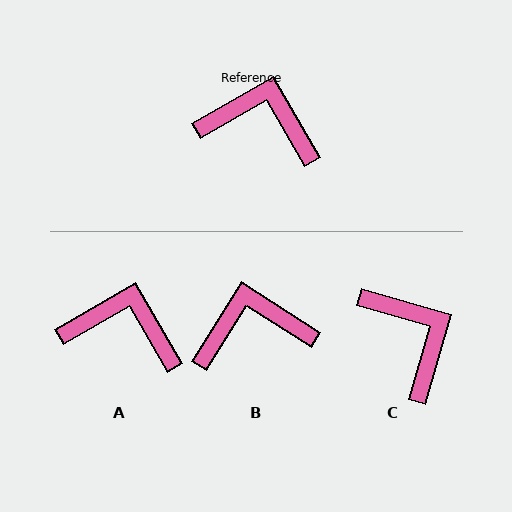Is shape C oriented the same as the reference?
No, it is off by about 46 degrees.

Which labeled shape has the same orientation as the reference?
A.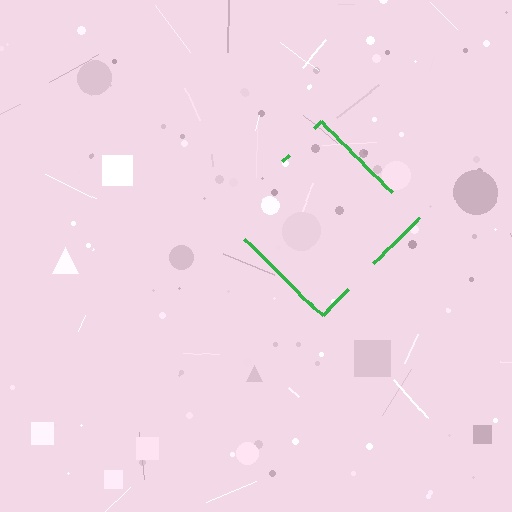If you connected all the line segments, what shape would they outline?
They would outline a diamond.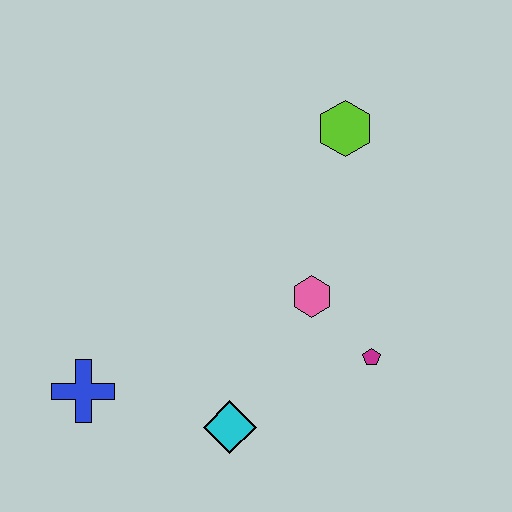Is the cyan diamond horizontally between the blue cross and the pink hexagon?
Yes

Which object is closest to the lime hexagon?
The pink hexagon is closest to the lime hexagon.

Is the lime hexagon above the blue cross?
Yes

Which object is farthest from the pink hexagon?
The blue cross is farthest from the pink hexagon.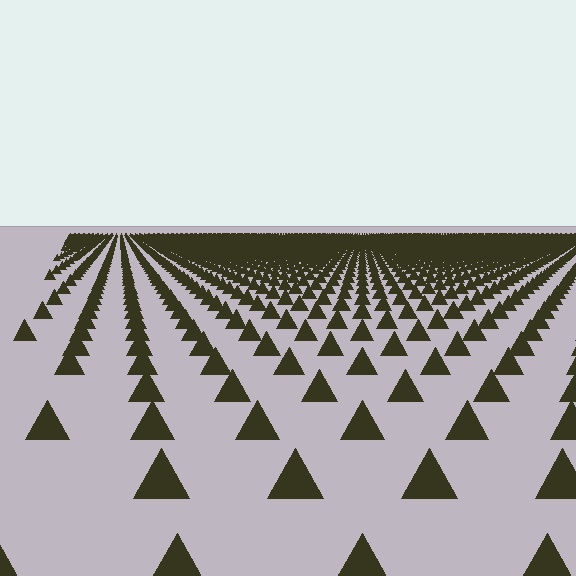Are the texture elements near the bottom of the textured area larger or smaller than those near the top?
Larger. Near the bottom, elements are closer to the viewer and appear at a bigger on-screen size.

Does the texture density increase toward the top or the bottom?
Density increases toward the top.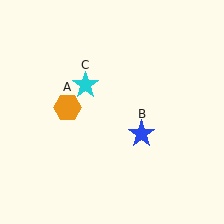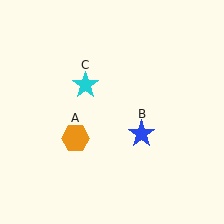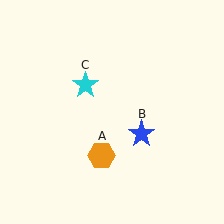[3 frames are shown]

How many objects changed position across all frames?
1 object changed position: orange hexagon (object A).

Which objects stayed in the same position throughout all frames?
Blue star (object B) and cyan star (object C) remained stationary.